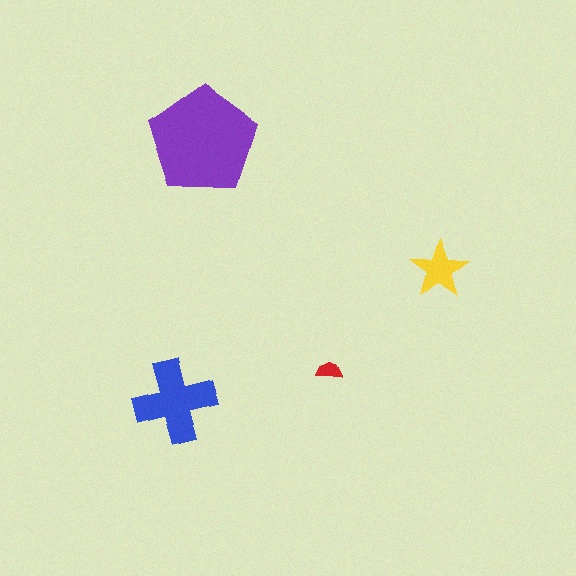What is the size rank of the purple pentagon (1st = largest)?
1st.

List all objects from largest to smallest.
The purple pentagon, the blue cross, the yellow star, the red semicircle.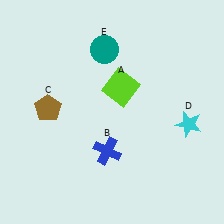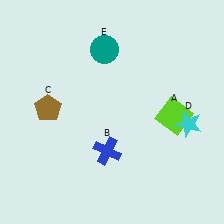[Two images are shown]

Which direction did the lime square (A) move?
The lime square (A) moved right.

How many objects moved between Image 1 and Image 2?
1 object moved between the two images.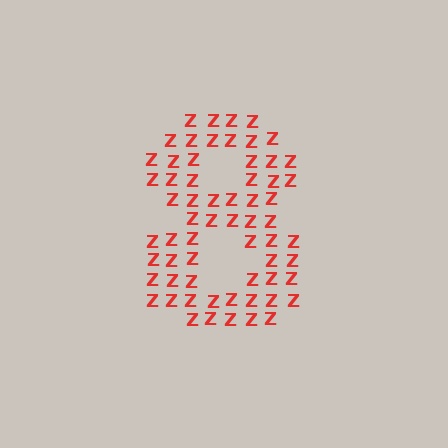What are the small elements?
The small elements are letter Z's.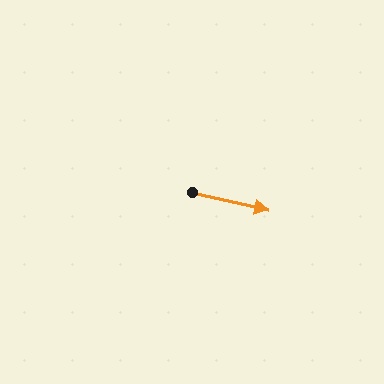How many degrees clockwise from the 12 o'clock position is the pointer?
Approximately 103 degrees.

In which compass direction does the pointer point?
East.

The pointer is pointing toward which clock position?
Roughly 3 o'clock.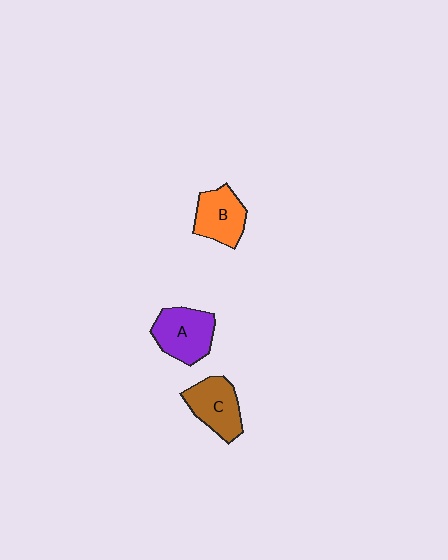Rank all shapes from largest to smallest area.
From largest to smallest: A (purple), C (brown), B (orange).